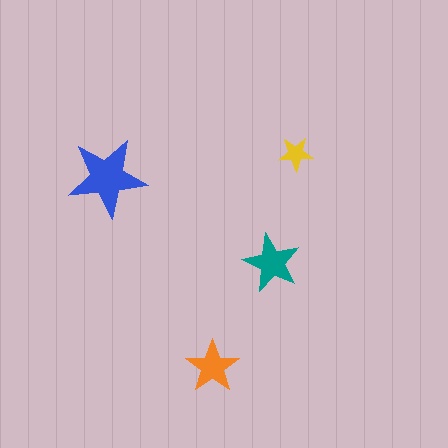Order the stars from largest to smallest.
the blue one, the teal one, the orange one, the yellow one.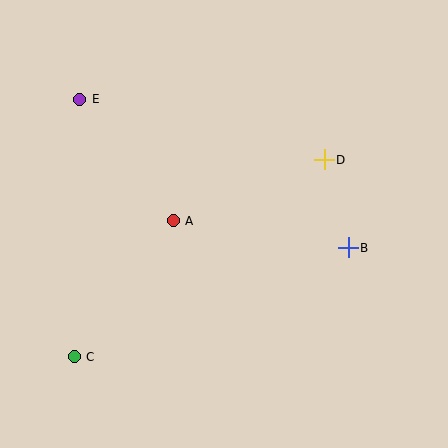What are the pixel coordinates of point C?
Point C is at (74, 357).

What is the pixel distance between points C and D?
The distance between C and D is 318 pixels.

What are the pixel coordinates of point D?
Point D is at (324, 160).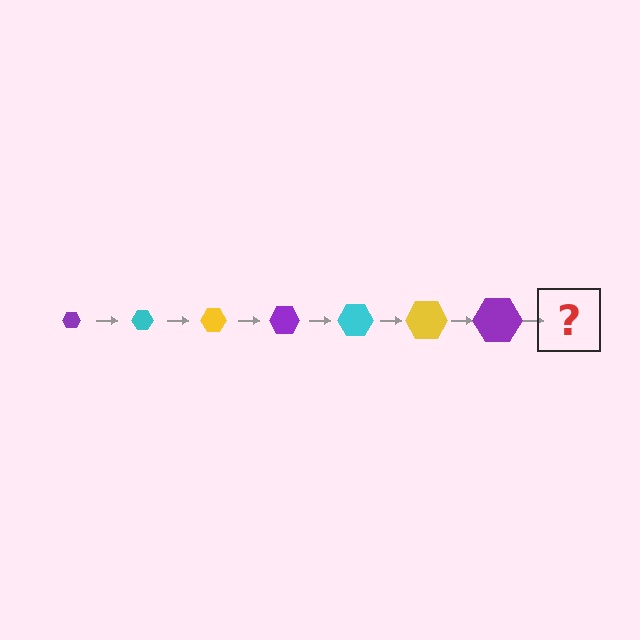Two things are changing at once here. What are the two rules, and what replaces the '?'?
The two rules are that the hexagon grows larger each step and the color cycles through purple, cyan, and yellow. The '?' should be a cyan hexagon, larger than the previous one.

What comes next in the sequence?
The next element should be a cyan hexagon, larger than the previous one.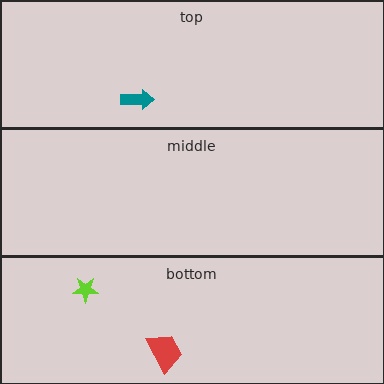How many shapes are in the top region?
1.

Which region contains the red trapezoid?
The bottom region.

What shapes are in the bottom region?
The lime star, the red trapezoid.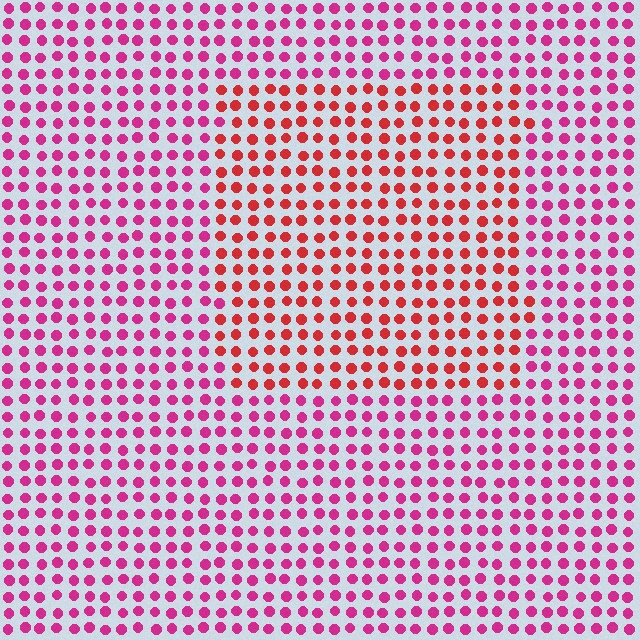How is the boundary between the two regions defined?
The boundary is defined purely by a slight shift in hue (about 33 degrees). Spacing, size, and orientation are identical on both sides.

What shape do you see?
I see a rectangle.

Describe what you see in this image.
The image is filled with small magenta elements in a uniform arrangement. A rectangle-shaped region is visible where the elements are tinted to a slightly different hue, forming a subtle color boundary.